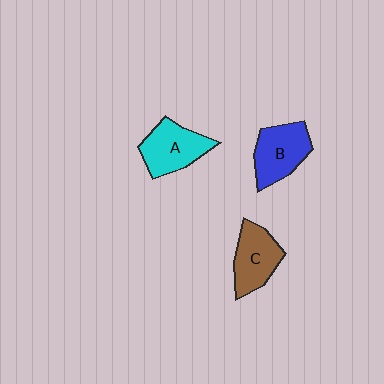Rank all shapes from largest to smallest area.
From largest to smallest: A (cyan), B (blue), C (brown).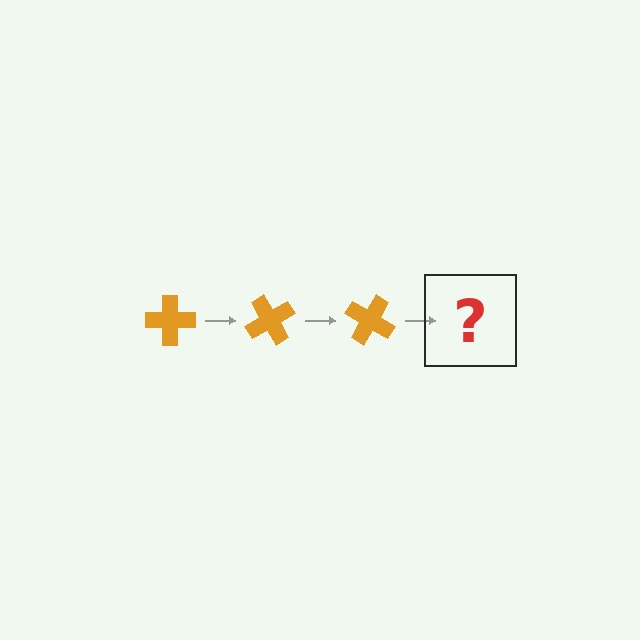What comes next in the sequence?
The next element should be an orange cross rotated 180 degrees.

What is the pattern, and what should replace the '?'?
The pattern is that the cross rotates 60 degrees each step. The '?' should be an orange cross rotated 180 degrees.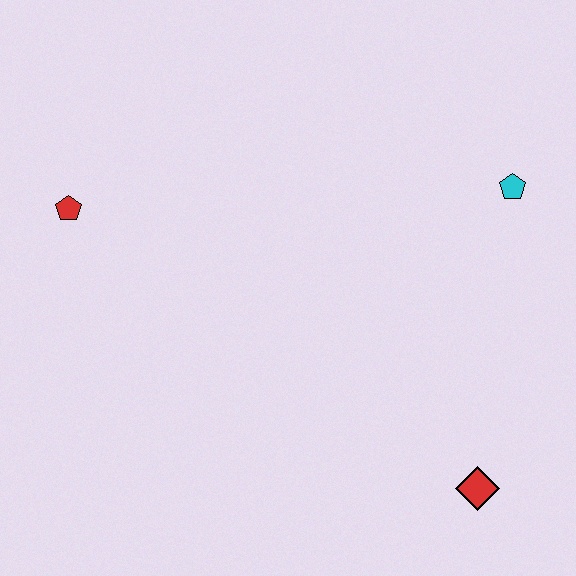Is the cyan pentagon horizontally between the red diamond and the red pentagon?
No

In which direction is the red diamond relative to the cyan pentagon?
The red diamond is below the cyan pentagon.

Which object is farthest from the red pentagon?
The red diamond is farthest from the red pentagon.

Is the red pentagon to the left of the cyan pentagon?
Yes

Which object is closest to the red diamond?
The cyan pentagon is closest to the red diamond.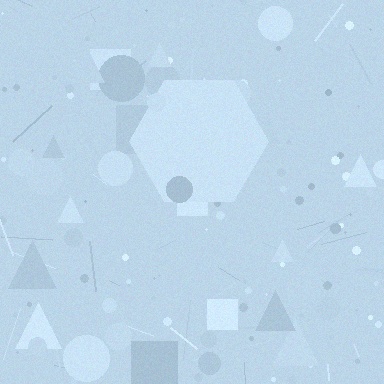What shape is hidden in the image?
A hexagon is hidden in the image.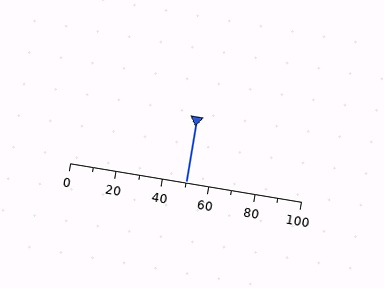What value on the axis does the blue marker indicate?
The marker indicates approximately 50.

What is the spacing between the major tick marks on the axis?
The major ticks are spaced 20 apart.